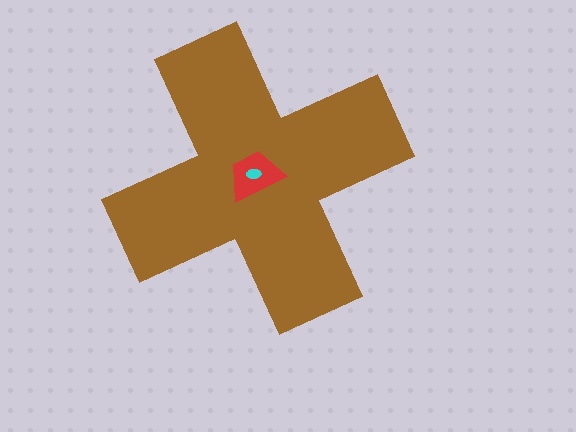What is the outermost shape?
The brown cross.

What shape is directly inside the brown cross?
The red trapezoid.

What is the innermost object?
The cyan ellipse.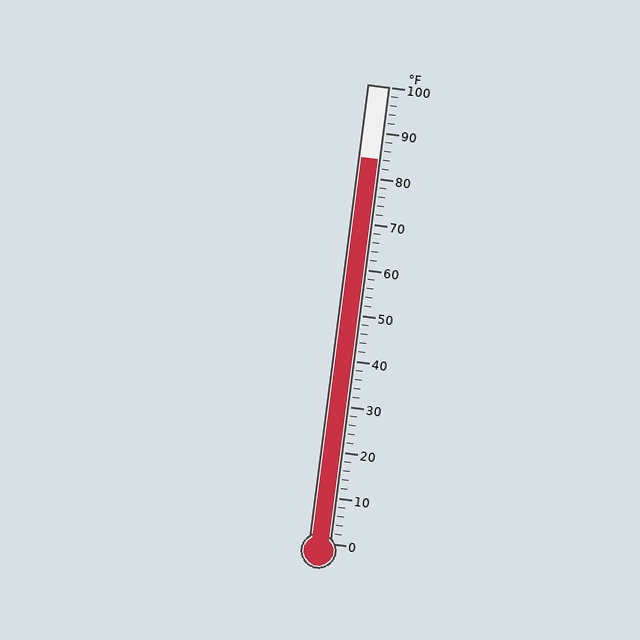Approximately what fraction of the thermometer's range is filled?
The thermometer is filled to approximately 85% of its range.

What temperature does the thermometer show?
The thermometer shows approximately 84°F.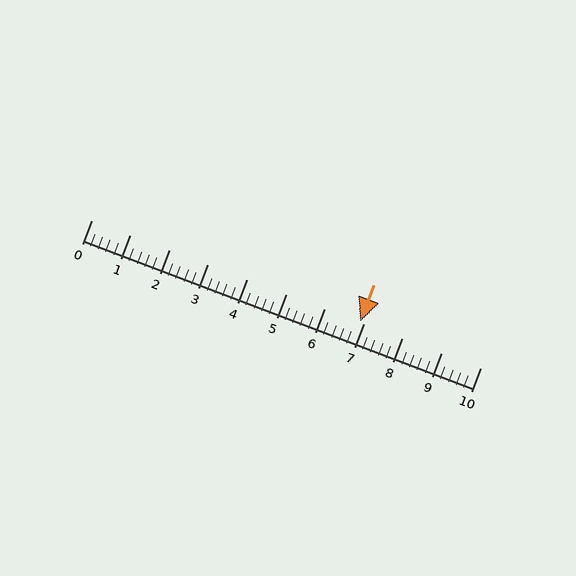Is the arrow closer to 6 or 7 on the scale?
The arrow is closer to 7.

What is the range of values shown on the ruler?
The ruler shows values from 0 to 10.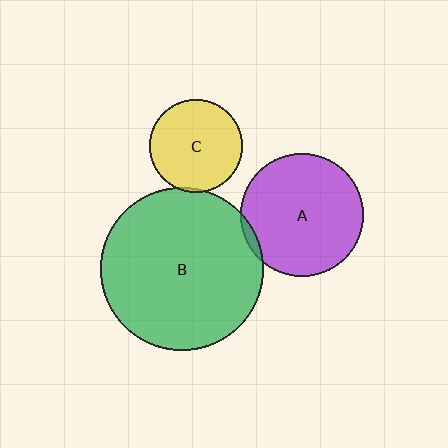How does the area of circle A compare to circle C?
Approximately 1.7 times.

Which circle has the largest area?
Circle B (green).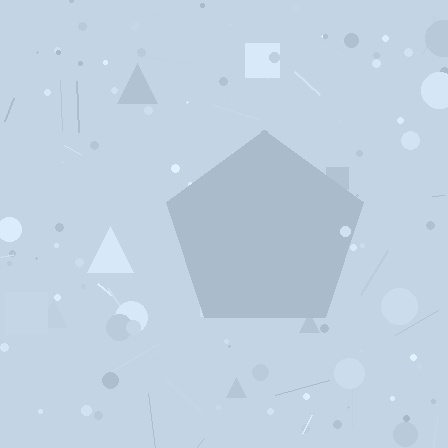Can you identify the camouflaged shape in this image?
The camouflaged shape is a pentagon.